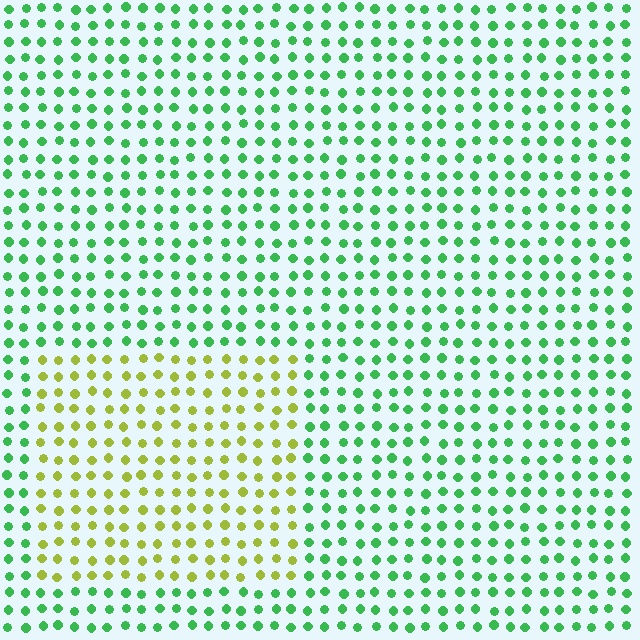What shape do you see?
I see a rectangle.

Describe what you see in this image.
The image is filled with small green elements in a uniform arrangement. A rectangle-shaped region is visible where the elements are tinted to a slightly different hue, forming a subtle color boundary.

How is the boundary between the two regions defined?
The boundary is defined purely by a slight shift in hue (about 57 degrees). Spacing, size, and orientation are identical on both sides.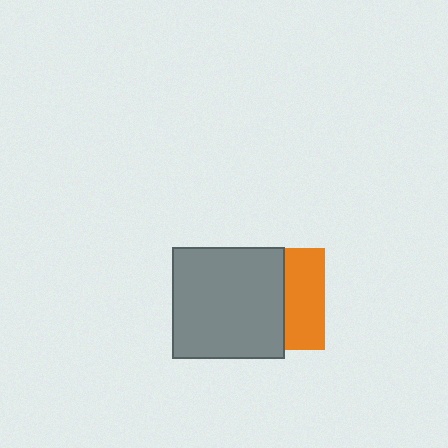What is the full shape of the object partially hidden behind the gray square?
The partially hidden object is an orange square.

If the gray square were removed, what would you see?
You would see the complete orange square.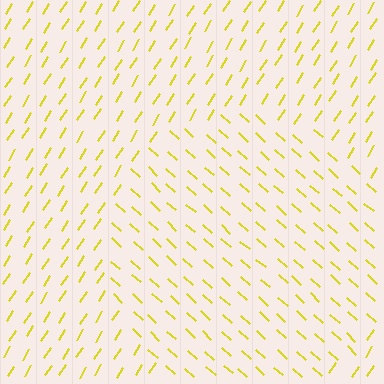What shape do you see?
I see a circle.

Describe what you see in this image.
The image is filled with small yellow line segments. A circle region in the image has lines oriented differently from the surrounding lines, creating a visible texture boundary.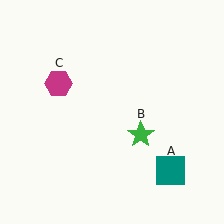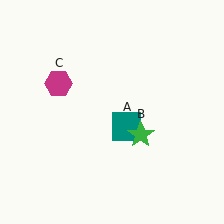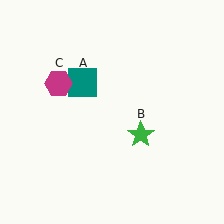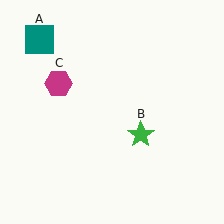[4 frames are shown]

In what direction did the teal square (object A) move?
The teal square (object A) moved up and to the left.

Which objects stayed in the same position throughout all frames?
Green star (object B) and magenta hexagon (object C) remained stationary.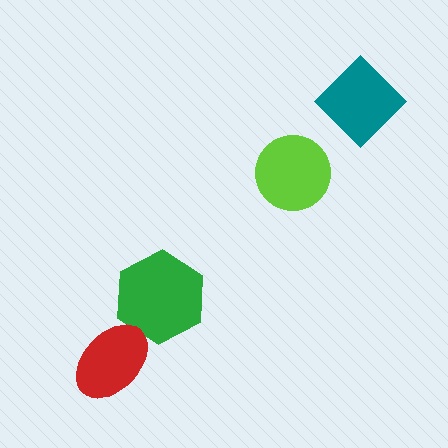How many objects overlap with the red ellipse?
1 object overlaps with the red ellipse.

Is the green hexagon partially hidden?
Yes, it is partially covered by another shape.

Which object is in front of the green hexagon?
The red ellipse is in front of the green hexagon.